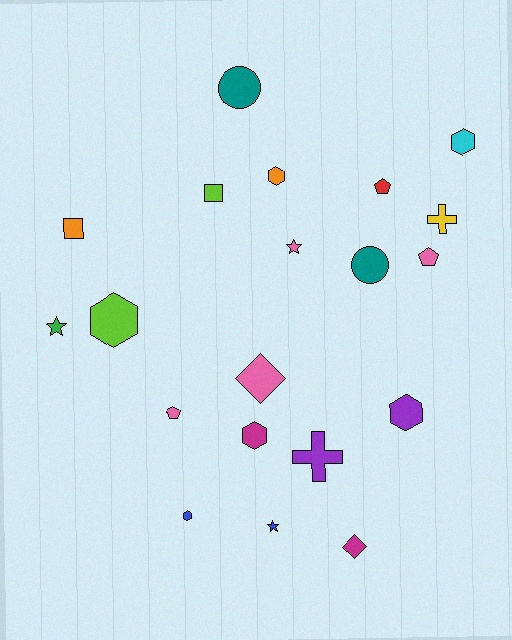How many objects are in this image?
There are 20 objects.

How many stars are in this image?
There are 3 stars.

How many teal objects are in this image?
There are 2 teal objects.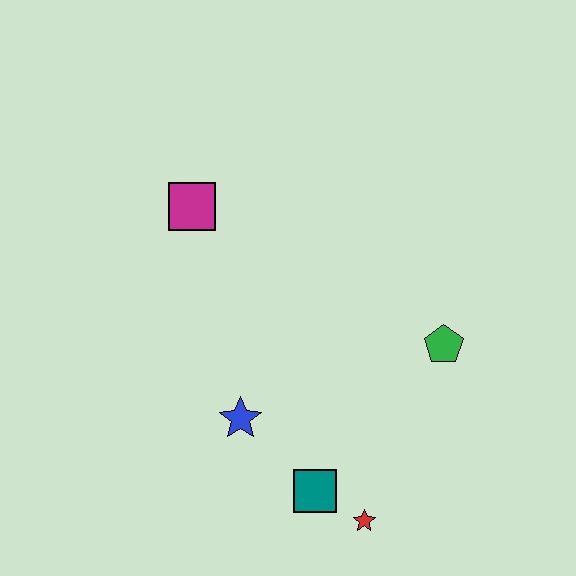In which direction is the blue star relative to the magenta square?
The blue star is below the magenta square.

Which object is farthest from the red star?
The magenta square is farthest from the red star.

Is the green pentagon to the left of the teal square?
No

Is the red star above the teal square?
No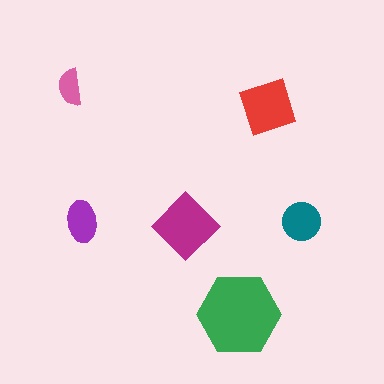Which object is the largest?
The green hexagon.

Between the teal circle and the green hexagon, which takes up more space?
The green hexagon.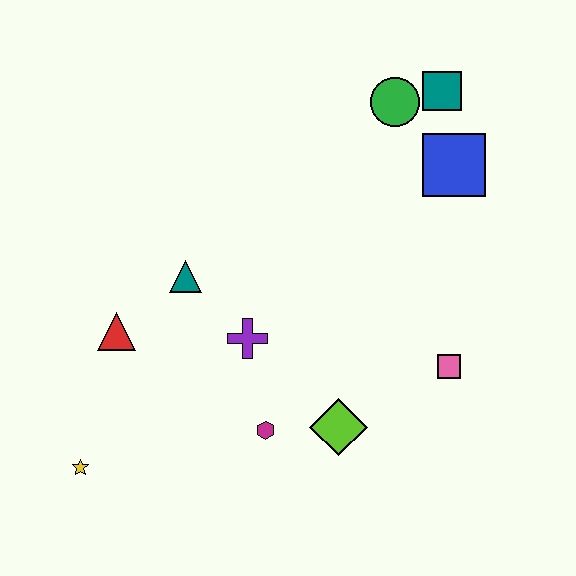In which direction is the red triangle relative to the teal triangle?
The red triangle is to the left of the teal triangle.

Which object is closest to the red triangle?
The teal triangle is closest to the red triangle.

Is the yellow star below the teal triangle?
Yes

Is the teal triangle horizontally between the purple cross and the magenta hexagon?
No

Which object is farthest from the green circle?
The yellow star is farthest from the green circle.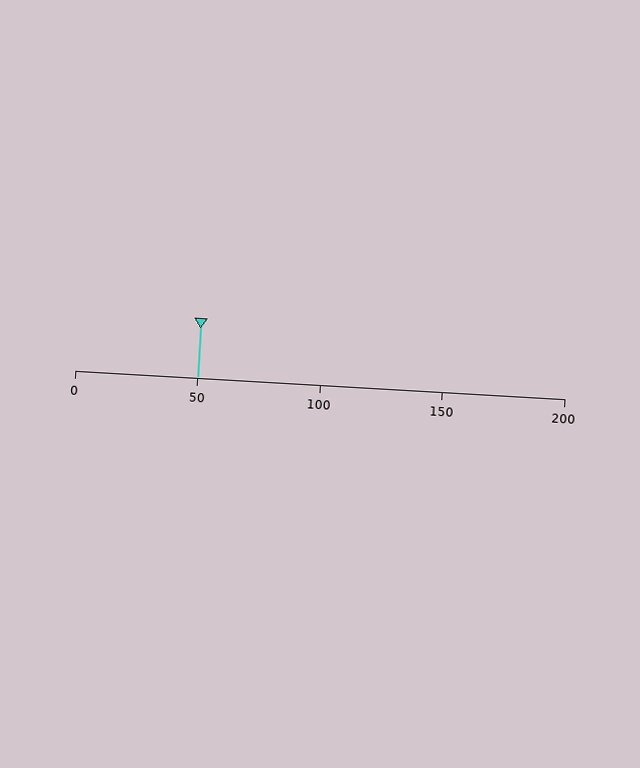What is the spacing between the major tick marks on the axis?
The major ticks are spaced 50 apart.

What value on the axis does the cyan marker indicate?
The marker indicates approximately 50.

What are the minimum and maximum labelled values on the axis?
The axis runs from 0 to 200.